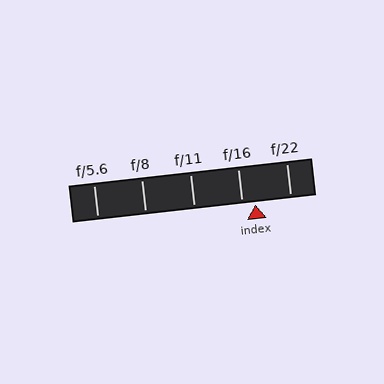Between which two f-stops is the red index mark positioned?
The index mark is between f/16 and f/22.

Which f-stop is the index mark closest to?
The index mark is closest to f/16.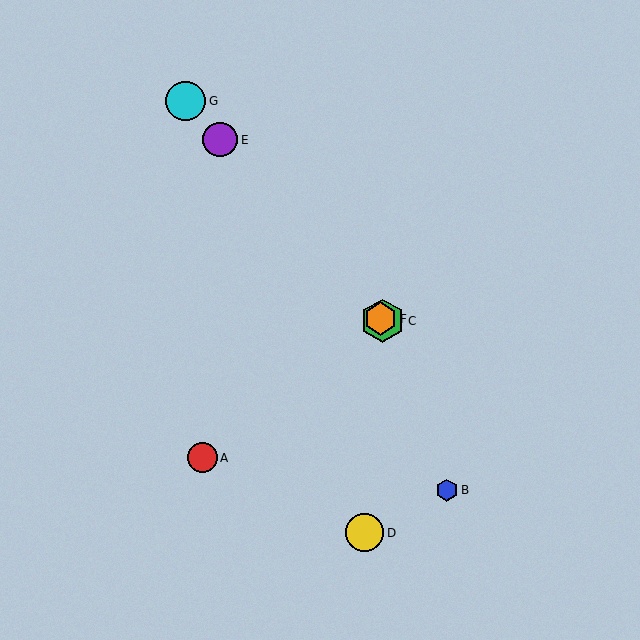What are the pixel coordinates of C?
Object C is at (383, 321).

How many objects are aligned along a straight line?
4 objects (C, E, F, G) are aligned along a straight line.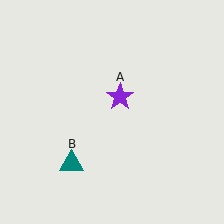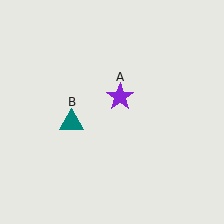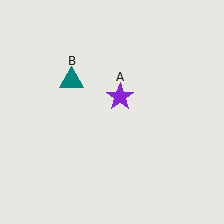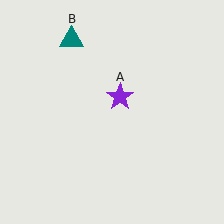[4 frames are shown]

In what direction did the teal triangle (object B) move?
The teal triangle (object B) moved up.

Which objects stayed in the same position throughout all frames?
Purple star (object A) remained stationary.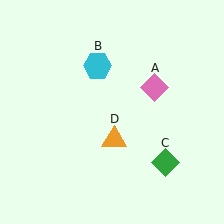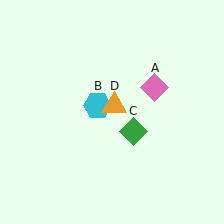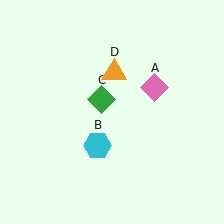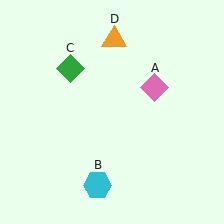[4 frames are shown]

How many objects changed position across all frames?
3 objects changed position: cyan hexagon (object B), green diamond (object C), orange triangle (object D).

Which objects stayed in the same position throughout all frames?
Pink diamond (object A) remained stationary.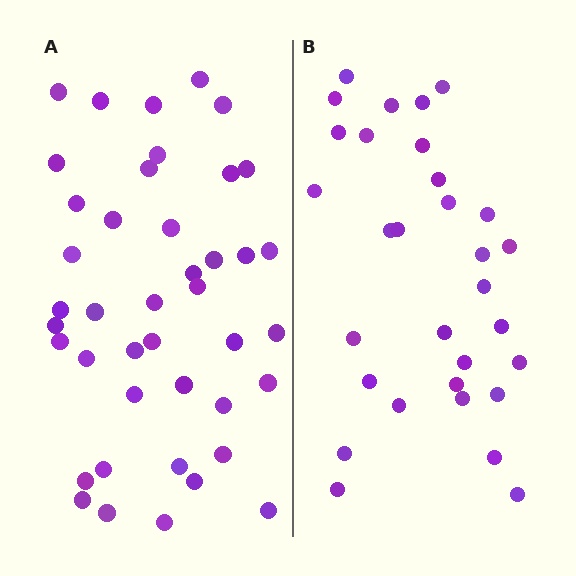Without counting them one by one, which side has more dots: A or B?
Region A (the left region) has more dots.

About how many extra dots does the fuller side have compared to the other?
Region A has roughly 12 or so more dots than region B.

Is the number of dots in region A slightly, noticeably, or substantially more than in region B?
Region A has noticeably more, but not dramatically so. The ratio is roughly 1.4 to 1.